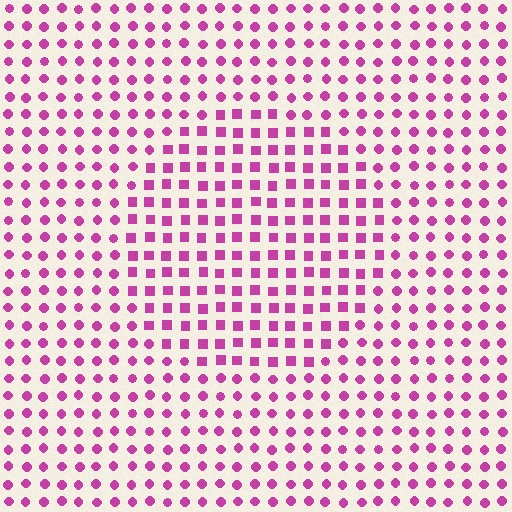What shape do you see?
I see a circle.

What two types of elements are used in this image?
The image uses squares inside the circle region and circles outside it.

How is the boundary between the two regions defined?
The boundary is defined by a change in element shape: squares inside vs. circles outside. All elements share the same color and spacing.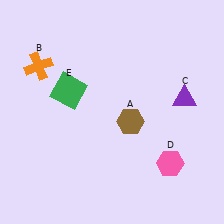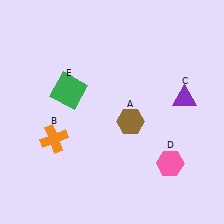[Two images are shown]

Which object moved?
The orange cross (B) moved down.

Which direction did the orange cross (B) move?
The orange cross (B) moved down.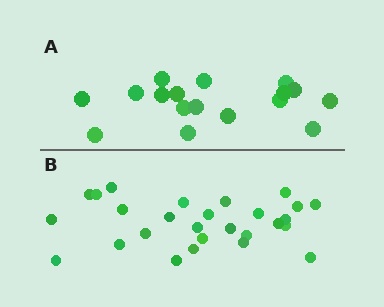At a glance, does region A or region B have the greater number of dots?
Region B (the bottom region) has more dots.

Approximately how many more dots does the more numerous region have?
Region B has roughly 10 or so more dots than region A.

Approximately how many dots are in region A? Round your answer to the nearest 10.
About 20 dots. (The exact count is 17, which rounds to 20.)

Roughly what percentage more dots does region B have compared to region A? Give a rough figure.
About 60% more.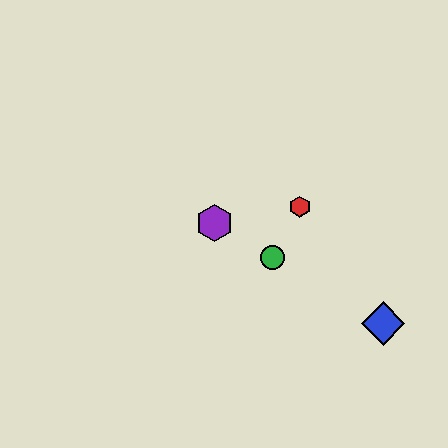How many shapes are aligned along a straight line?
4 shapes (the blue diamond, the green circle, the yellow diamond, the purple hexagon) are aligned along a straight line.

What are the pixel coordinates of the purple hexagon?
The purple hexagon is at (214, 223).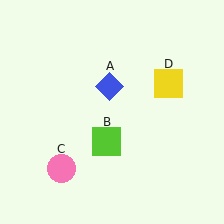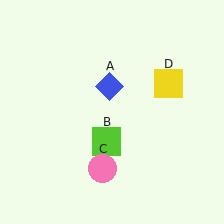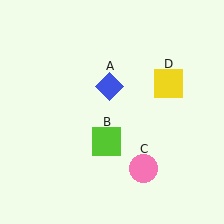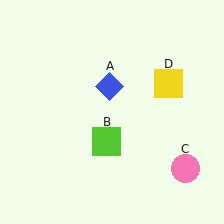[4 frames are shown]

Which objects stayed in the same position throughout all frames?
Blue diamond (object A) and lime square (object B) and yellow square (object D) remained stationary.